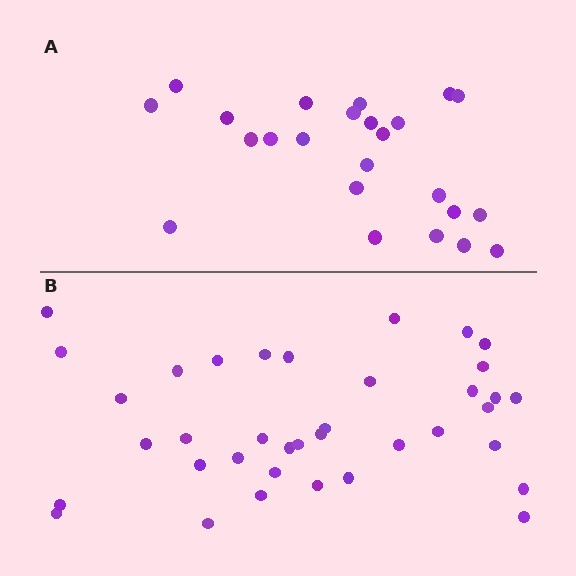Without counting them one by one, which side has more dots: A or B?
Region B (the bottom region) has more dots.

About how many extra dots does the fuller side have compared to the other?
Region B has approximately 15 more dots than region A.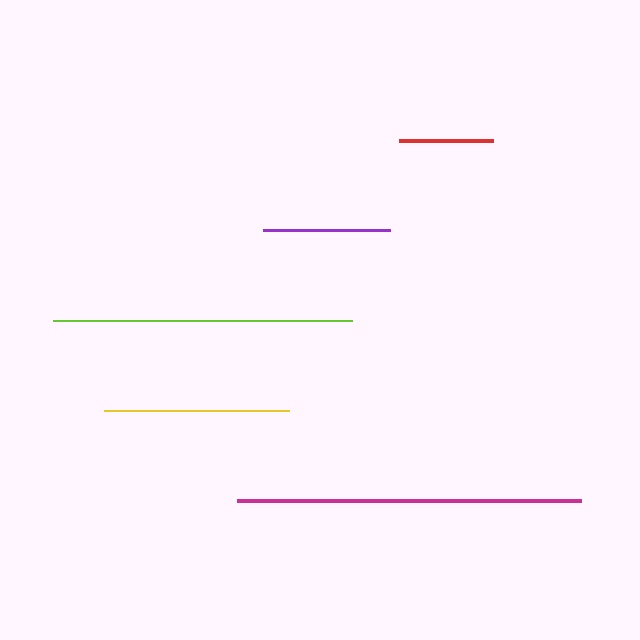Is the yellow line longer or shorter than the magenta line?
The magenta line is longer than the yellow line.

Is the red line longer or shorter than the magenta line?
The magenta line is longer than the red line.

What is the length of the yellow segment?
The yellow segment is approximately 185 pixels long.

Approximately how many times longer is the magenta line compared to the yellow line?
The magenta line is approximately 1.9 times the length of the yellow line.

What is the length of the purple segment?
The purple segment is approximately 127 pixels long.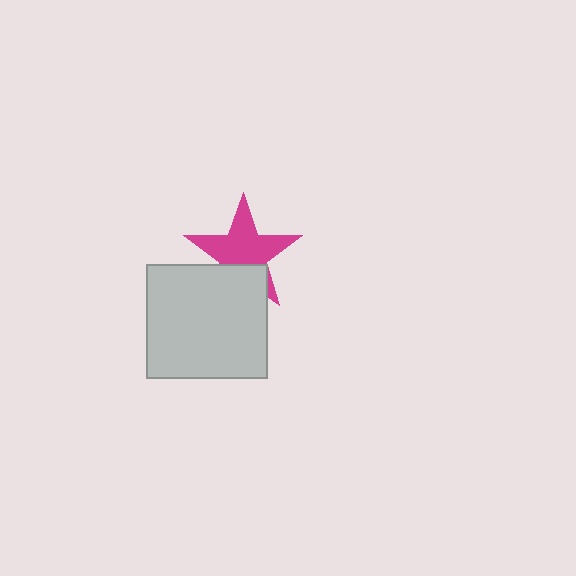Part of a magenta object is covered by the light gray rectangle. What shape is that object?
It is a star.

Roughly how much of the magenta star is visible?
Most of it is visible (roughly 69%).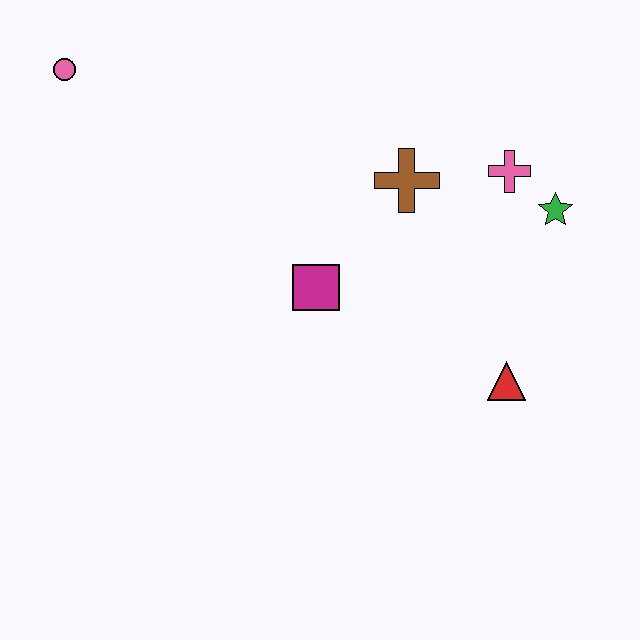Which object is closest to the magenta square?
The brown cross is closest to the magenta square.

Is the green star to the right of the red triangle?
Yes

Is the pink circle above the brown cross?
Yes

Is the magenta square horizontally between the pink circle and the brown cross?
Yes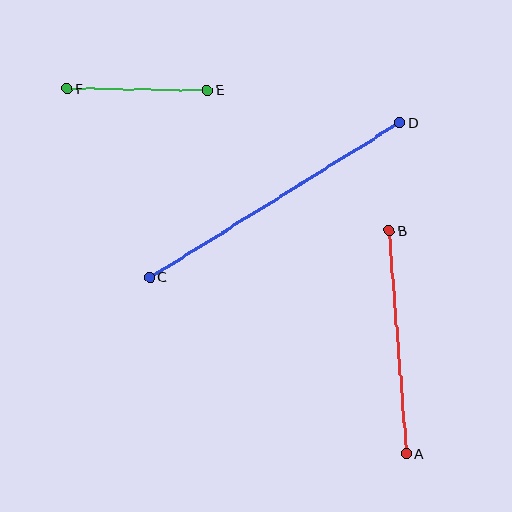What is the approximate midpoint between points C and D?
The midpoint is at approximately (275, 200) pixels.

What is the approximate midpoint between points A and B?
The midpoint is at approximately (398, 342) pixels.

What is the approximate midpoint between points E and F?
The midpoint is at approximately (137, 89) pixels.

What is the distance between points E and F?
The distance is approximately 140 pixels.